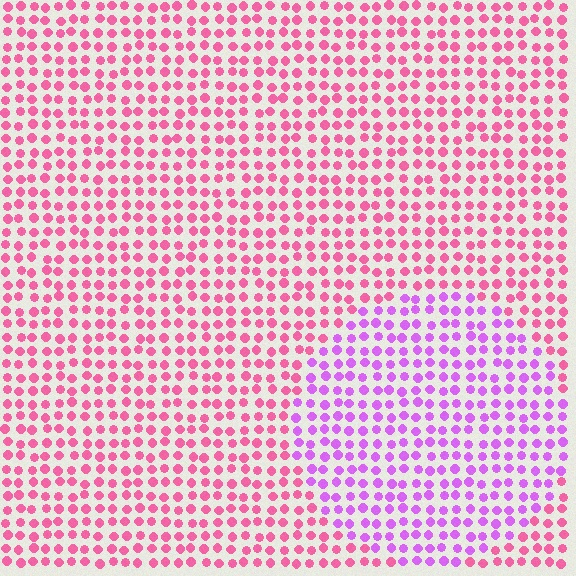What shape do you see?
I see a circle.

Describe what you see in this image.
The image is filled with small pink elements in a uniform arrangement. A circle-shaped region is visible where the elements are tinted to a slightly different hue, forming a subtle color boundary.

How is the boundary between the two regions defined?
The boundary is defined purely by a slight shift in hue (about 43 degrees). Spacing, size, and orientation are identical on both sides.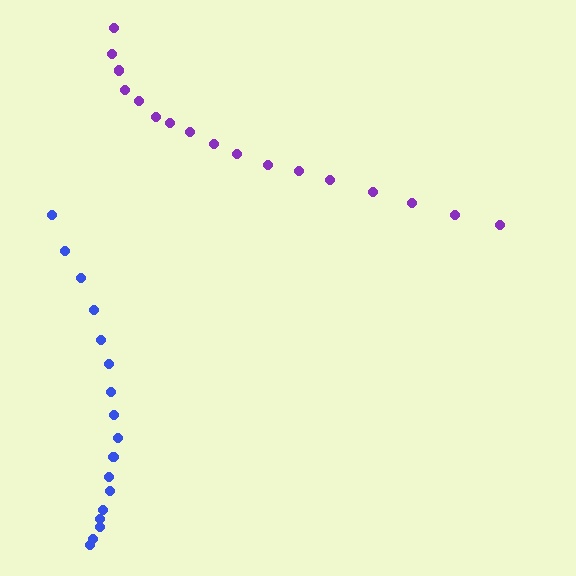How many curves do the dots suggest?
There are 2 distinct paths.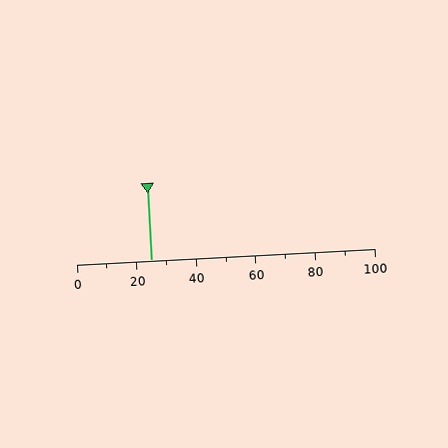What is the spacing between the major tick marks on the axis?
The major ticks are spaced 20 apart.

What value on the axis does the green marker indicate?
The marker indicates approximately 25.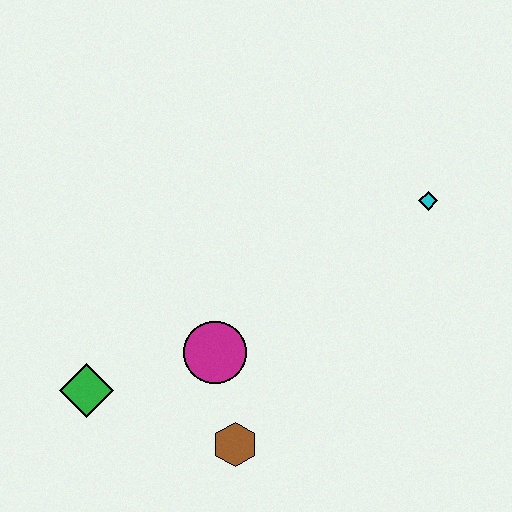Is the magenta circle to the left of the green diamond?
No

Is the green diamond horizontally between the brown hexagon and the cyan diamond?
No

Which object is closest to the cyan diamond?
The magenta circle is closest to the cyan diamond.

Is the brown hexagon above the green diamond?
No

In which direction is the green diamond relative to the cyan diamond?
The green diamond is to the left of the cyan diamond.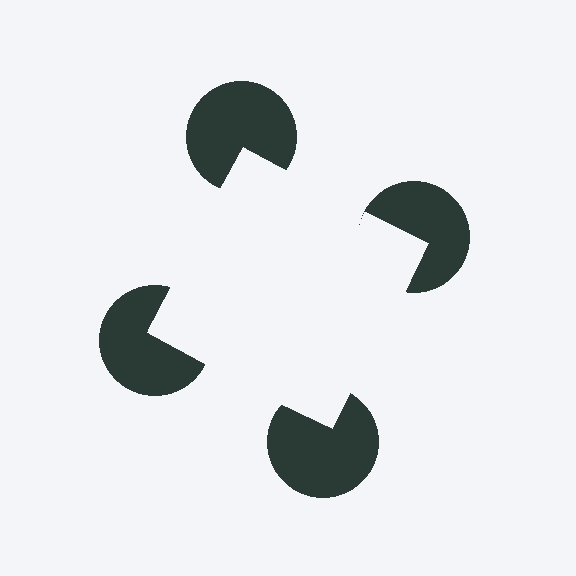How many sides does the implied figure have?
4 sides.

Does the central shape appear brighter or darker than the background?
It typically appears slightly brighter than the background, even though no actual brightness change is drawn.